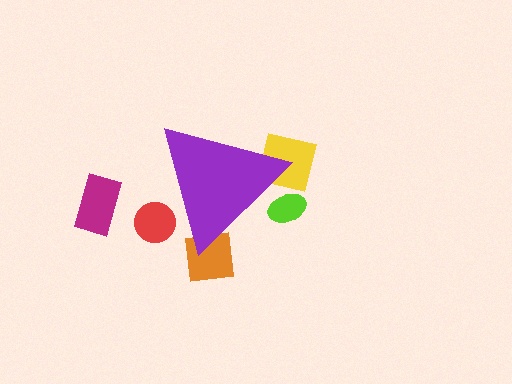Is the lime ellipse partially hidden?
Yes, the lime ellipse is partially hidden behind the purple triangle.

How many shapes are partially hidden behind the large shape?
4 shapes are partially hidden.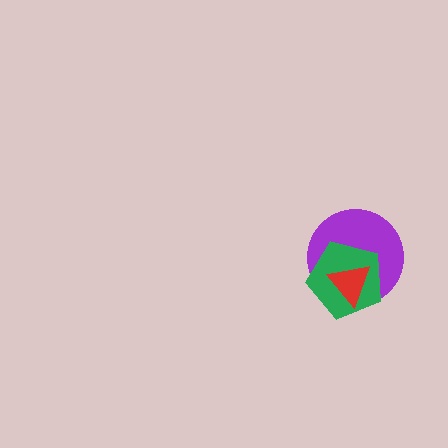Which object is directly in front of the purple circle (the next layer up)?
The green pentagon is directly in front of the purple circle.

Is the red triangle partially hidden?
No, no other shape covers it.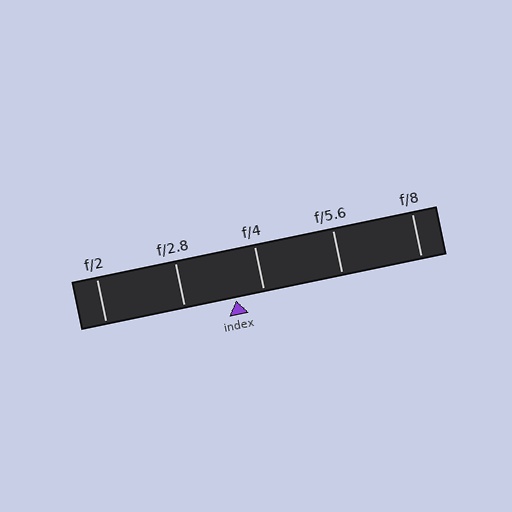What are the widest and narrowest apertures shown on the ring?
The widest aperture shown is f/2 and the narrowest is f/8.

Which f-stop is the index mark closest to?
The index mark is closest to f/4.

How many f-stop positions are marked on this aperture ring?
There are 5 f-stop positions marked.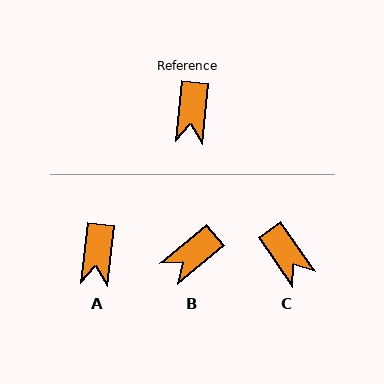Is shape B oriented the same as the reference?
No, it is off by about 43 degrees.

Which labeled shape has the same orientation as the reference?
A.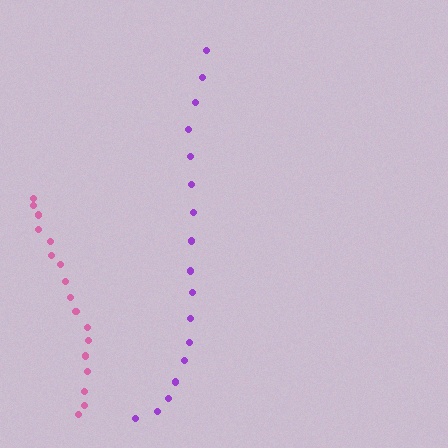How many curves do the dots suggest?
There are 2 distinct paths.